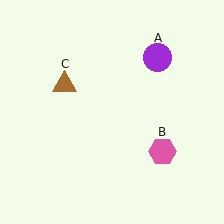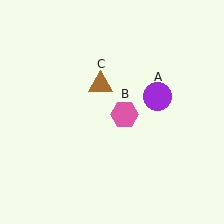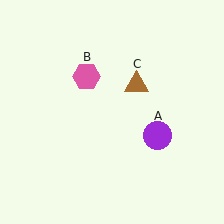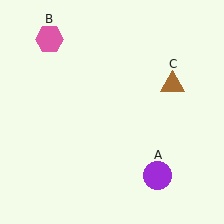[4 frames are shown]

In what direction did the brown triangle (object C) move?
The brown triangle (object C) moved right.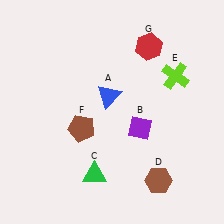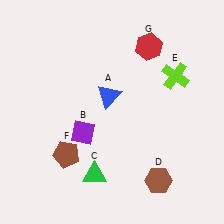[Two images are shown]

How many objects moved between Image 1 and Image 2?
2 objects moved between the two images.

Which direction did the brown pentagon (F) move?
The brown pentagon (F) moved down.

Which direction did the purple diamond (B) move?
The purple diamond (B) moved left.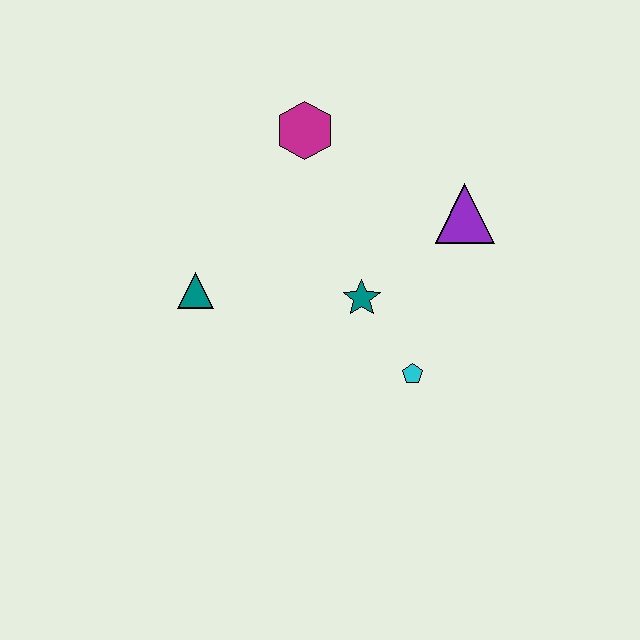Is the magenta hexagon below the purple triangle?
No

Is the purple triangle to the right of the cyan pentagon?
Yes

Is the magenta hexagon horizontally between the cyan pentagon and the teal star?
No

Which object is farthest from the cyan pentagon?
The magenta hexagon is farthest from the cyan pentagon.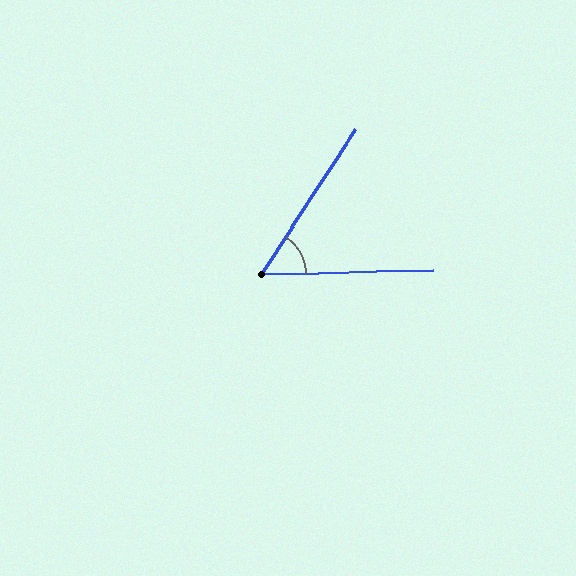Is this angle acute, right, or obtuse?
It is acute.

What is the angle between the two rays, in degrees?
Approximately 56 degrees.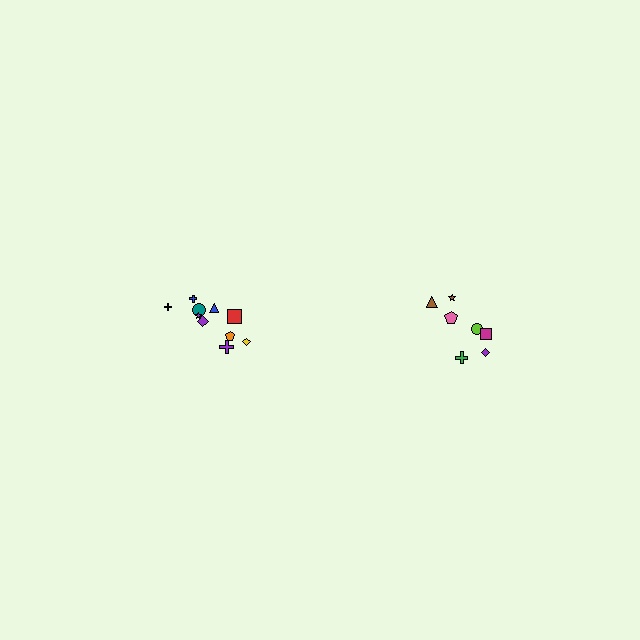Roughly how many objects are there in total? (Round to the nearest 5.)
Roughly 15 objects in total.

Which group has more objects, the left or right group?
The left group.